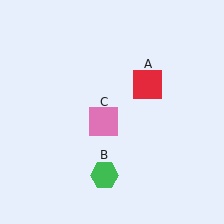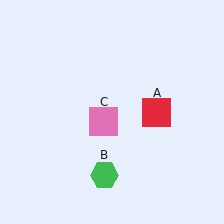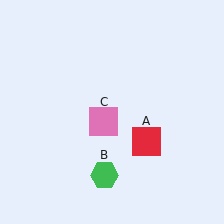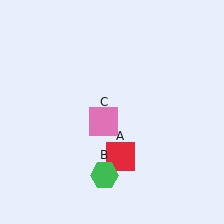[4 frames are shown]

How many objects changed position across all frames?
1 object changed position: red square (object A).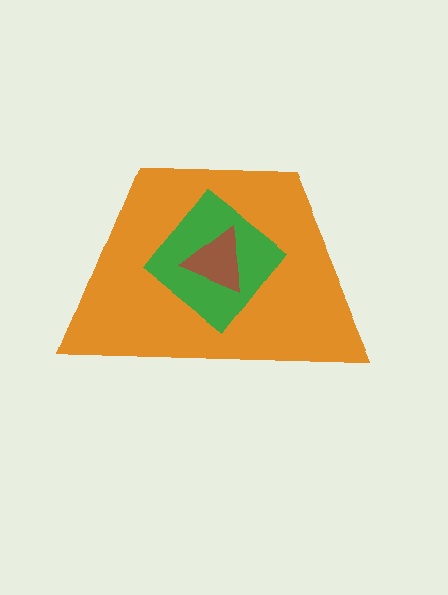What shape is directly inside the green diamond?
The brown triangle.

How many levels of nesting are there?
3.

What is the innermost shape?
The brown triangle.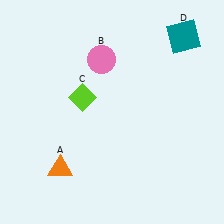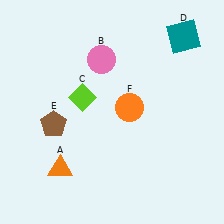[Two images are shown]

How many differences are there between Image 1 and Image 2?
There are 2 differences between the two images.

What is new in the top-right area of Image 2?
An orange circle (F) was added in the top-right area of Image 2.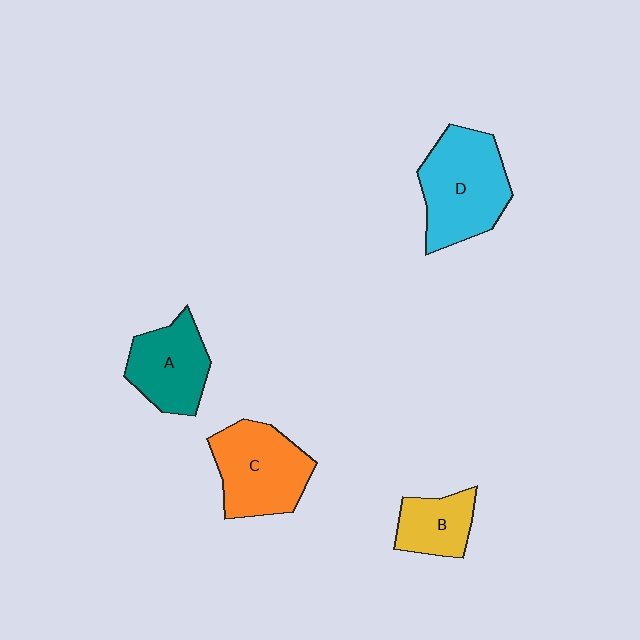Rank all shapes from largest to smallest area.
From largest to smallest: D (cyan), C (orange), A (teal), B (yellow).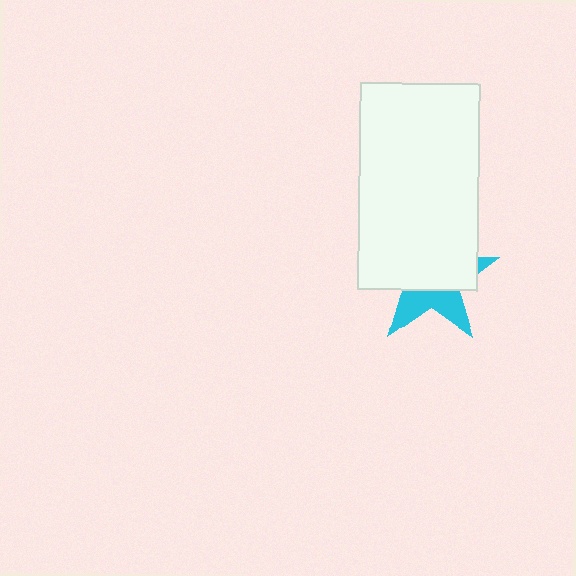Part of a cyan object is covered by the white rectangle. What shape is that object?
It is a star.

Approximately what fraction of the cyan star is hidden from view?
Roughly 64% of the cyan star is hidden behind the white rectangle.